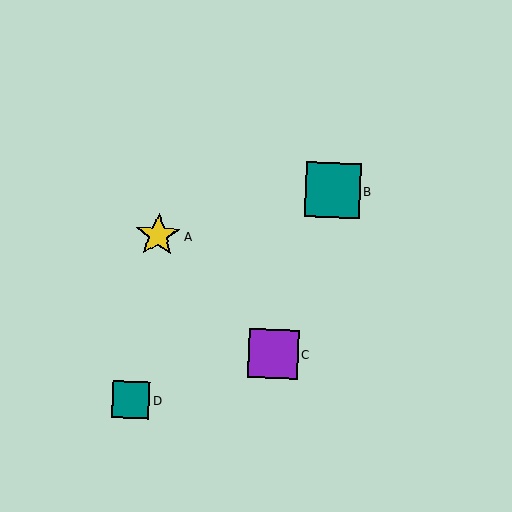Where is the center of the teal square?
The center of the teal square is at (332, 191).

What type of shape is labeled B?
Shape B is a teal square.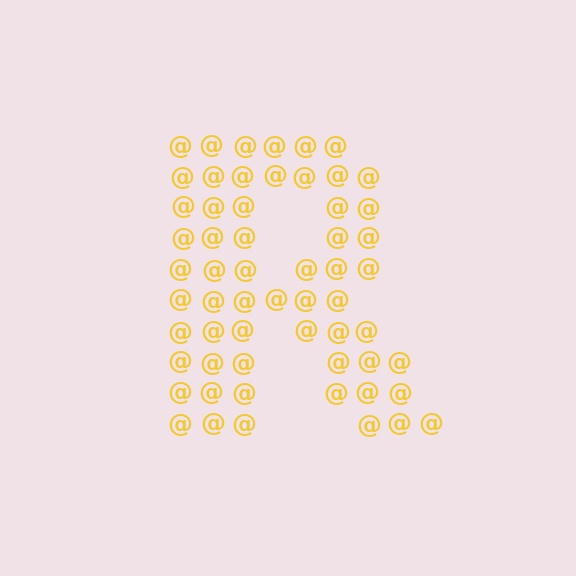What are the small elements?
The small elements are at signs.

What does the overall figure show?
The overall figure shows the letter R.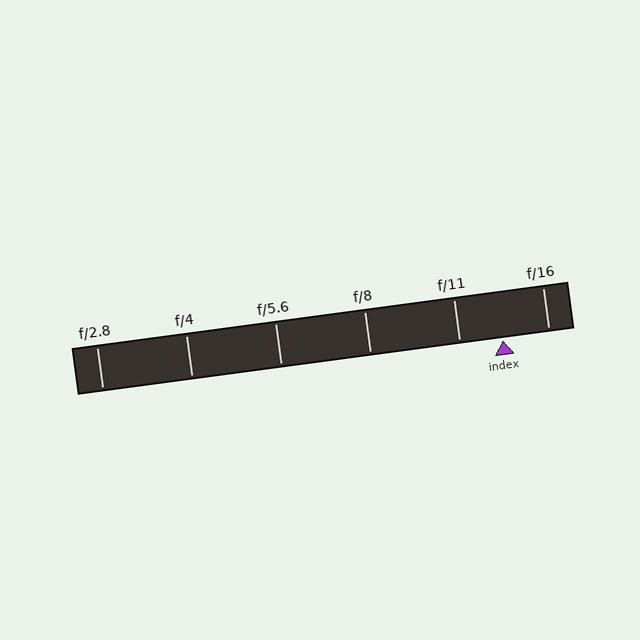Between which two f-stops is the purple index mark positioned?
The index mark is between f/11 and f/16.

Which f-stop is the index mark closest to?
The index mark is closest to f/11.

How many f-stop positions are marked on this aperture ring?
There are 6 f-stop positions marked.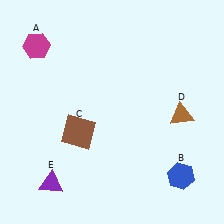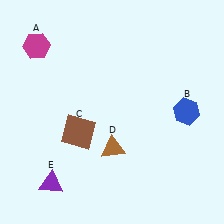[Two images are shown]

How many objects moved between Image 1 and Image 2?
2 objects moved between the two images.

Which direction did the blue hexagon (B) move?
The blue hexagon (B) moved up.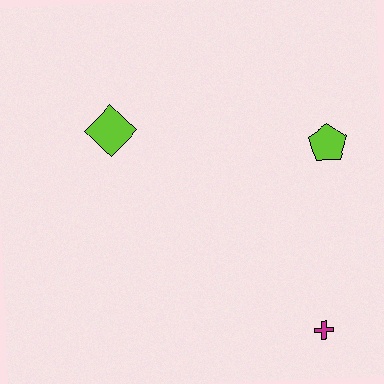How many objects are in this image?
There are 3 objects.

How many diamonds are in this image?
There is 1 diamond.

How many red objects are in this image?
There are no red objects.